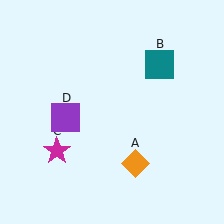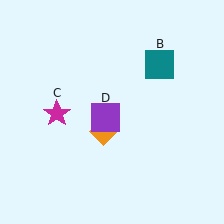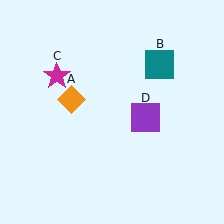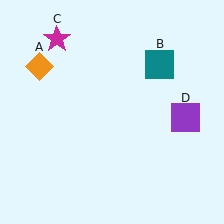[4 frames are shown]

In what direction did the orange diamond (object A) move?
The orange diamond (object A) moved up and to the left.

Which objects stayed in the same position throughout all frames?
Teal square (object B) remained stationary.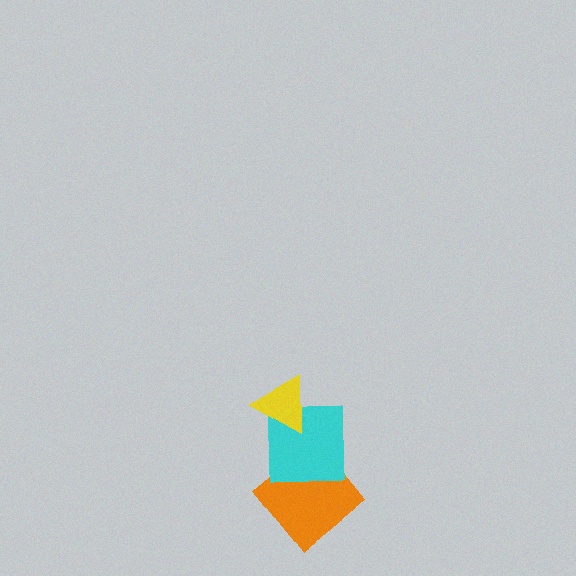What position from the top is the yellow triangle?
The yellow triangle is 1st from the top.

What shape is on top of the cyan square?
The yellow triangle is on top of the cyan square.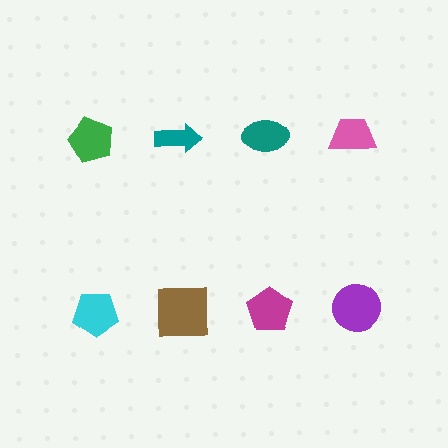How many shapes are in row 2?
4 shapes.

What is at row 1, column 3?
A teal ellipse.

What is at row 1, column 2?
A teal arrow.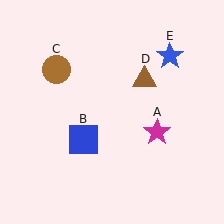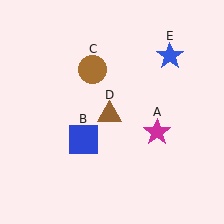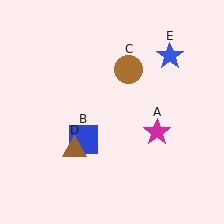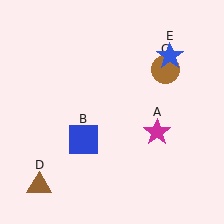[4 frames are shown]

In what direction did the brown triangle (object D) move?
The brown triangle (object D) moved down and to the left.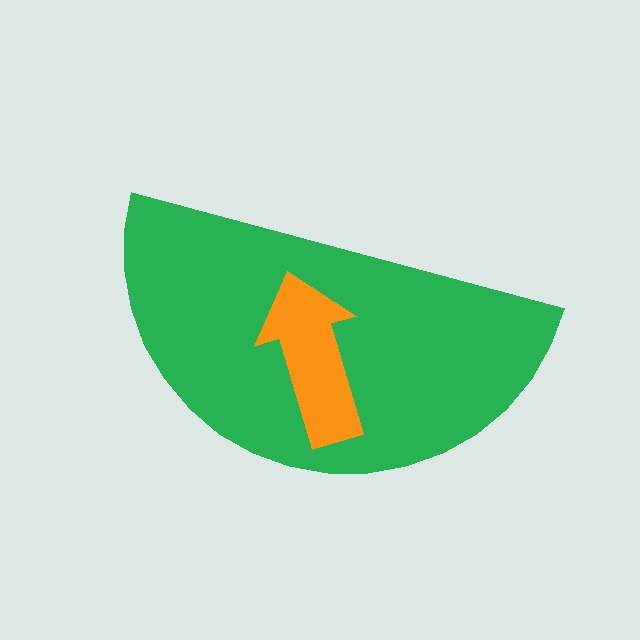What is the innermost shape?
The orange arrow.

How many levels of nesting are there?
2.